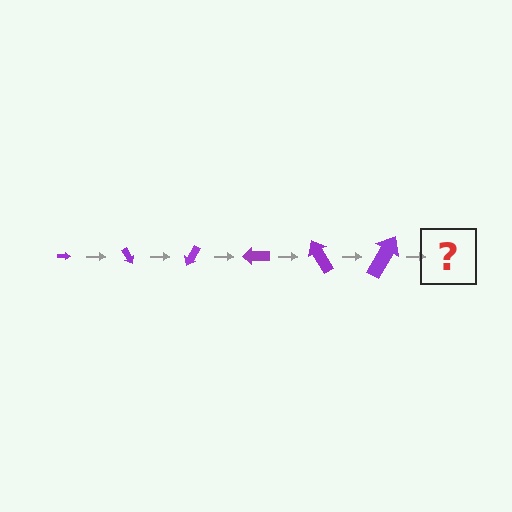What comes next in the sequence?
The next element should be an arrow, larger than the previous one and rotated 360 degrees from the start.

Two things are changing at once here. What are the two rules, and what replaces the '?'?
The two rules are that the arrow grows larger each step and it rotates 60 degrees each step. The '?' should be an arrow, larger than the previous one and rotated 360 degrees from the start.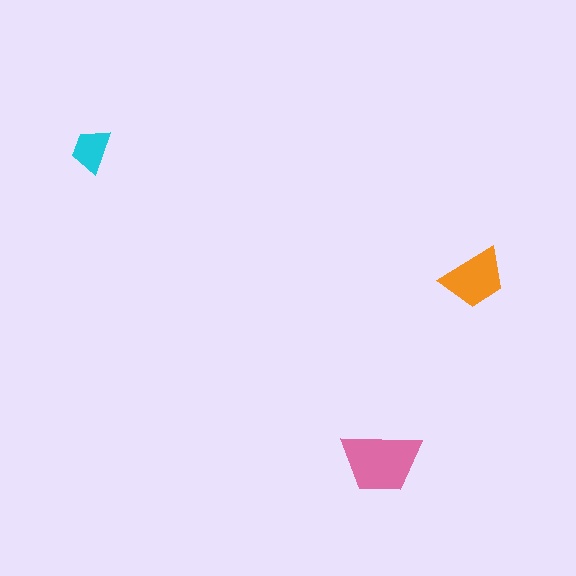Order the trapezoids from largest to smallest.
the pink one, the orange one, the cyan one.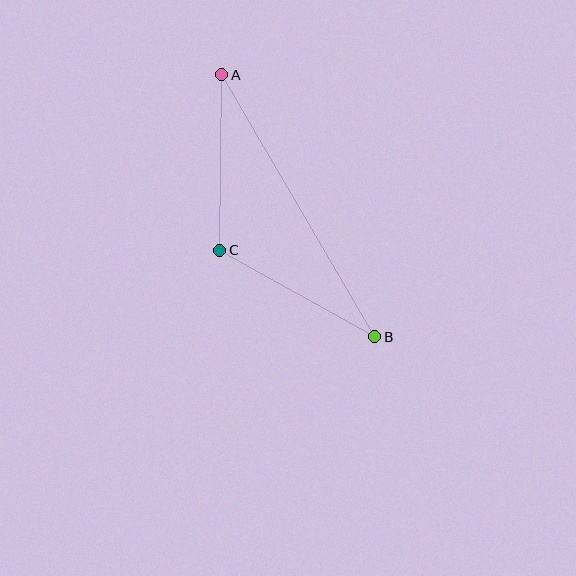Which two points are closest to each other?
Points A and C are closest to each other.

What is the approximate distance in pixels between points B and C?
The distance between B and C is approximately 178 pixels.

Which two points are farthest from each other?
Points A and B are farthest from each other.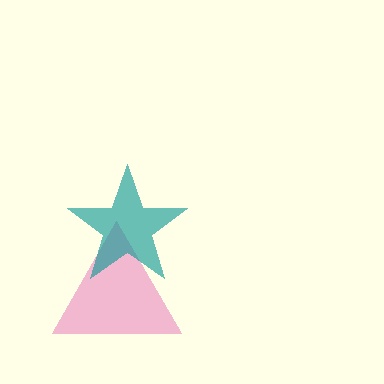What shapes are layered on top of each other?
The layered shapes are: a pink triangle, a teal star.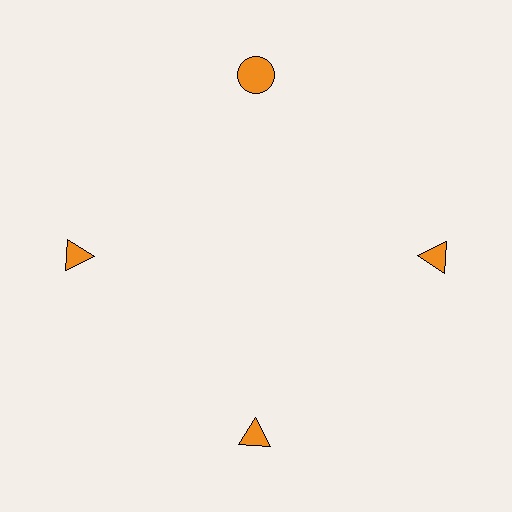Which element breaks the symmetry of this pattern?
The orange circle at roughly the 12 o'clock position breaks the symmetry. All other shapes are orange triangles.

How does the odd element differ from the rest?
It has a different shape: circle instead of triangle.